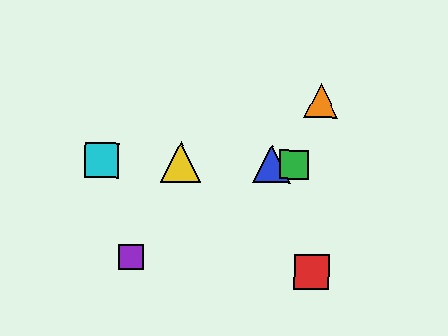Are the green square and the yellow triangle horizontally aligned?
Yes, both are at y≈165.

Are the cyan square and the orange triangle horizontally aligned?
No, the cyan square is at y≈160 and the orange triangle is at y≈101.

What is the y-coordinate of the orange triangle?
The orange triangle is at y≈101.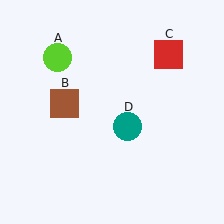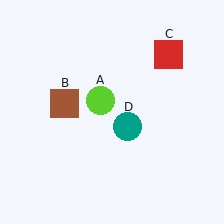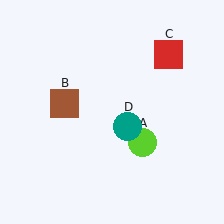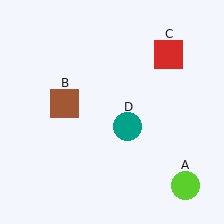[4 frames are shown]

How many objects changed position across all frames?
1 object changed position: lime circle (object A).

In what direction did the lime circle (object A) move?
The lime circle (object A) moved down and to the right.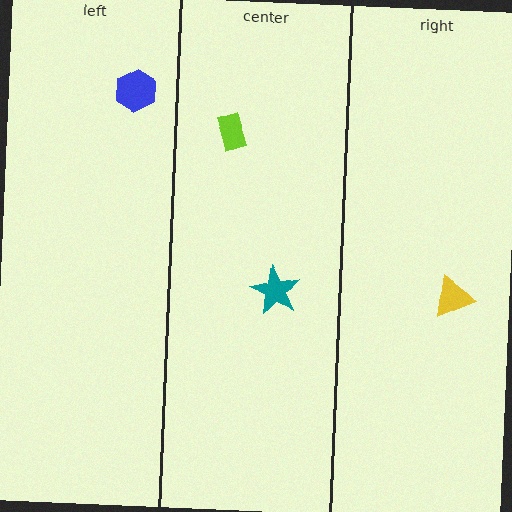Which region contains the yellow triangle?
The right region.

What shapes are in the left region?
The blue hexagon.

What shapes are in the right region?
The yellow triangle.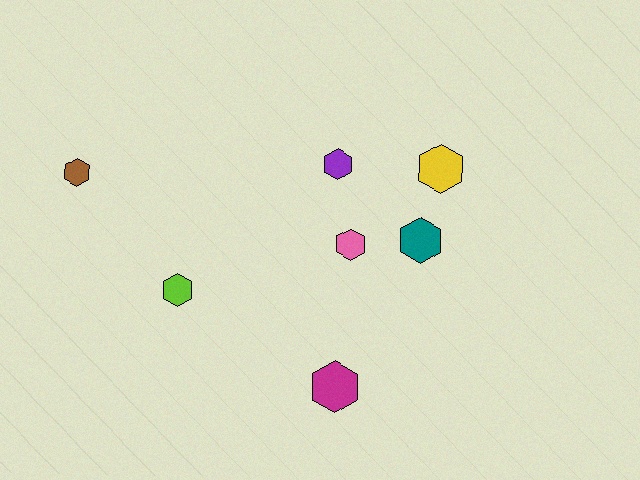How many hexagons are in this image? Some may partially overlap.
There are 7 hexagons.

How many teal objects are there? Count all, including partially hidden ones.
There is 1 teal object.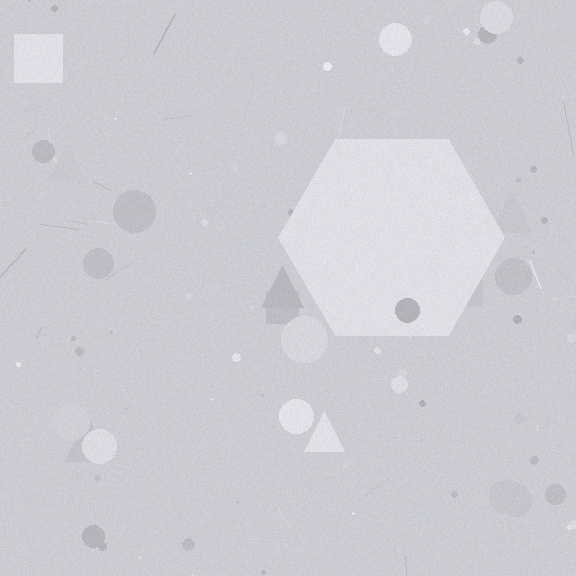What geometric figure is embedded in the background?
A hexagon is embedded in the background.